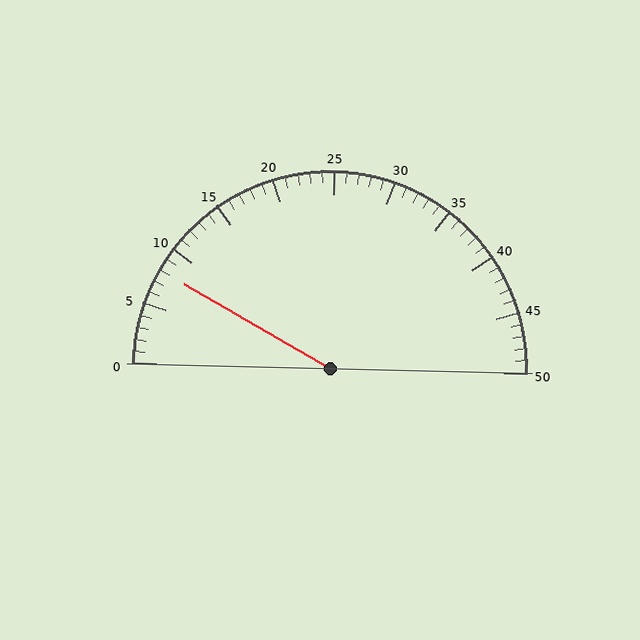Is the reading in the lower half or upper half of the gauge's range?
The reading is in the lower half of the range (0 to 50).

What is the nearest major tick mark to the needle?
The nearest major tick mark is 10.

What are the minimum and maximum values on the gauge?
The gauge ranges from 0 to 50.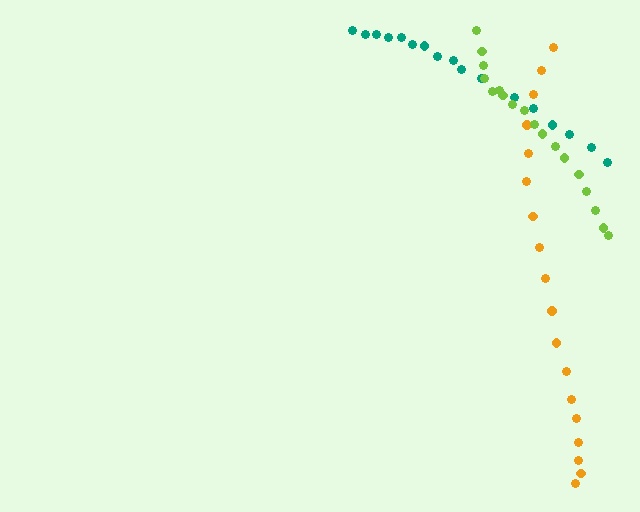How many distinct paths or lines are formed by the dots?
There are 3 distinct paths.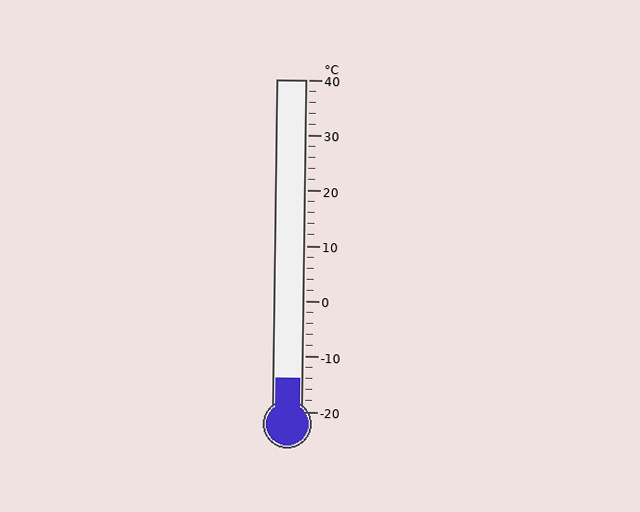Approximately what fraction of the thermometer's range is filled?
The thermometer is filled to approximately 10% of its range.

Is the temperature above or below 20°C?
The temperature is below 20°C.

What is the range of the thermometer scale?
The thermometer scale ranges from -20°C to 40°C.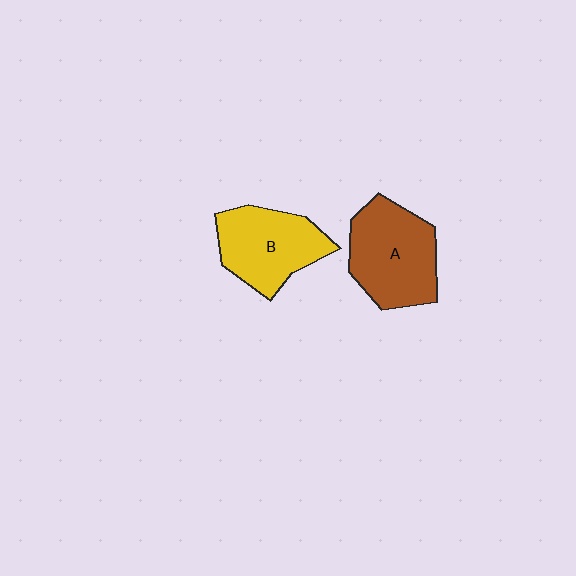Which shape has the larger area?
Shape A (brown).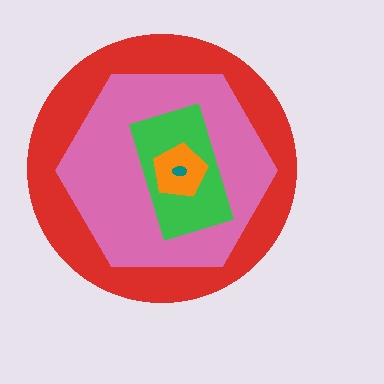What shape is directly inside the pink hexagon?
The green rectangle.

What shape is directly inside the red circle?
The pink hexagon.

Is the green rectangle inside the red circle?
Yes.